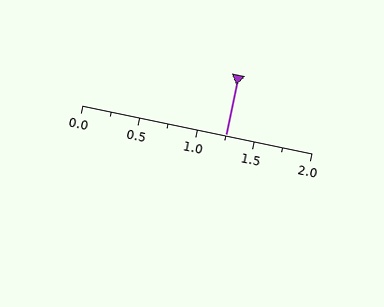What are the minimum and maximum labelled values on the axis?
The axis runs from 0.0 to 2.0.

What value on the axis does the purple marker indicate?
The marker indicates approximately 1.25.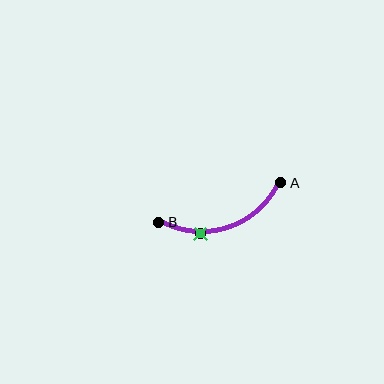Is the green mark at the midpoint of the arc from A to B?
No. The green mark lies on the arc but is closer to endpoint B. The arc midpoint would be at the point on the curve equidistant along the arc from both A and B.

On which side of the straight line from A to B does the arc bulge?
The arc bulges below the straight line connecting A and B.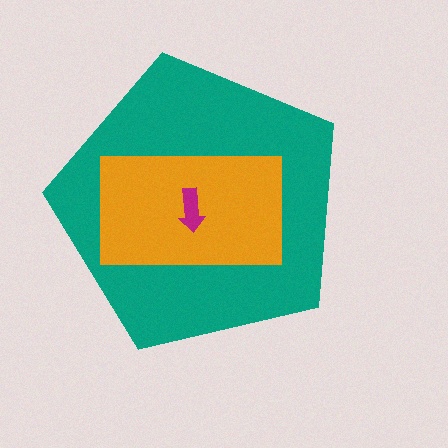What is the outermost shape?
The teal pentagon.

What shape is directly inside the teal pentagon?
The orange rectangle.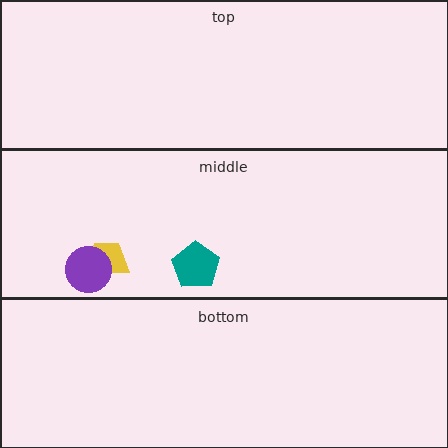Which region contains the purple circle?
The middle region.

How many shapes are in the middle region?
3.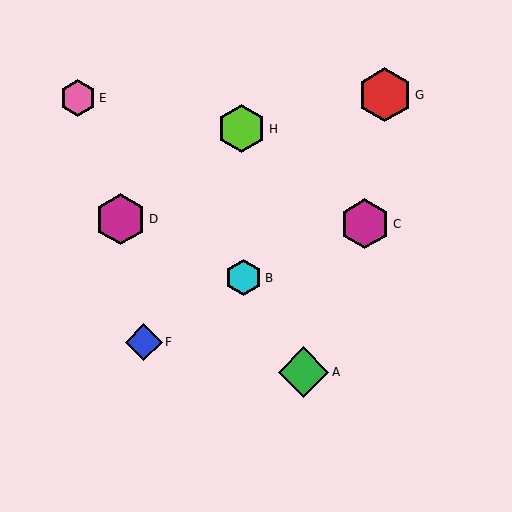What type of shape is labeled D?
Shape D is a magenta hexagon.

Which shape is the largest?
The red hexagon (labeled G) is the largest.